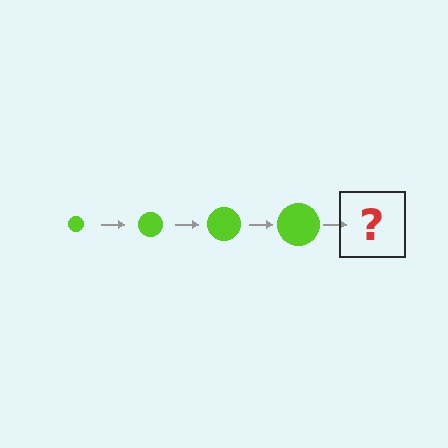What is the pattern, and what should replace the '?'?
The pattern is that the circle gets progressively larger each step. The '?' should be a lime circle, larger than the previous one.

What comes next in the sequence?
The next element should be a lime circle, larger than the previous one.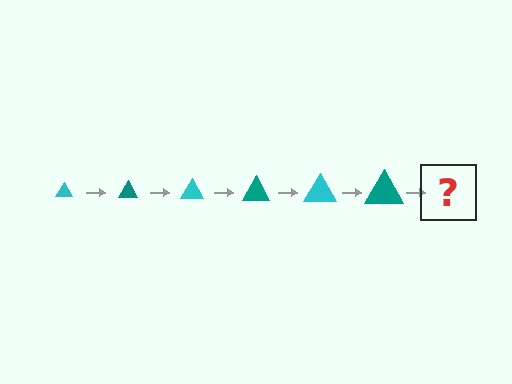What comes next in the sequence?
The next element should be a cyan triangle, larger than the previous one.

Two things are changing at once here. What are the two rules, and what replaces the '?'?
The two rules are that the triangle grows larger each step and the color cycles through cyan and teal. The '?' should be a cyan triangle, larger than the previous one.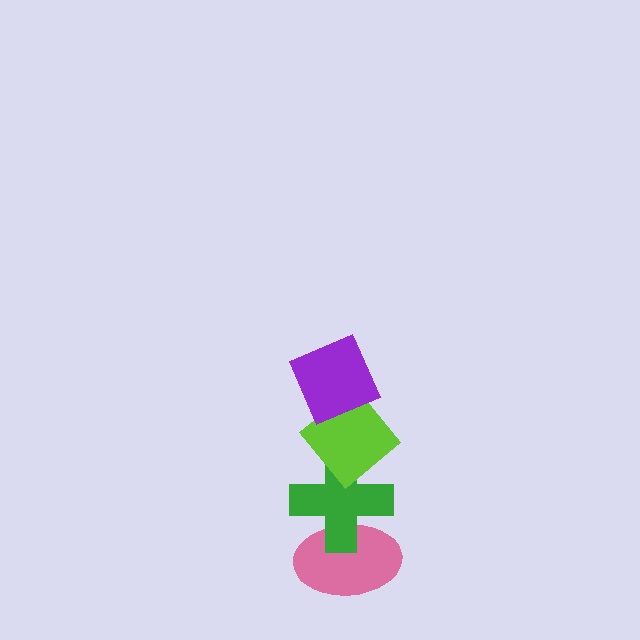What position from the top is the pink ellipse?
The pink ellipse is 4th from the top.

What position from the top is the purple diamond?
The purple diamond is 1st from the top.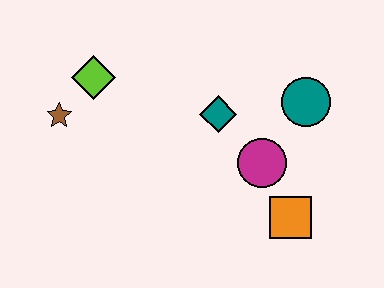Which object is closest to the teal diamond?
The magenta circle is closest to the teal diamond.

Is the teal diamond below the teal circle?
Yes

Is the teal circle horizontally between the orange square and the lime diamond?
No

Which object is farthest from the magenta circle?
The brown star is farthest from the magenta circle.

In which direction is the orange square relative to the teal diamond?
The orange square is below the teal diamond.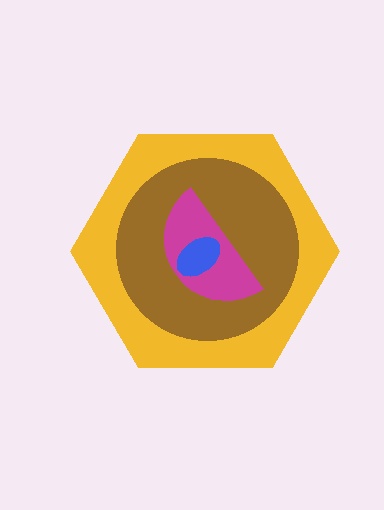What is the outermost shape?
The yellow hexagon.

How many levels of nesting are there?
4.